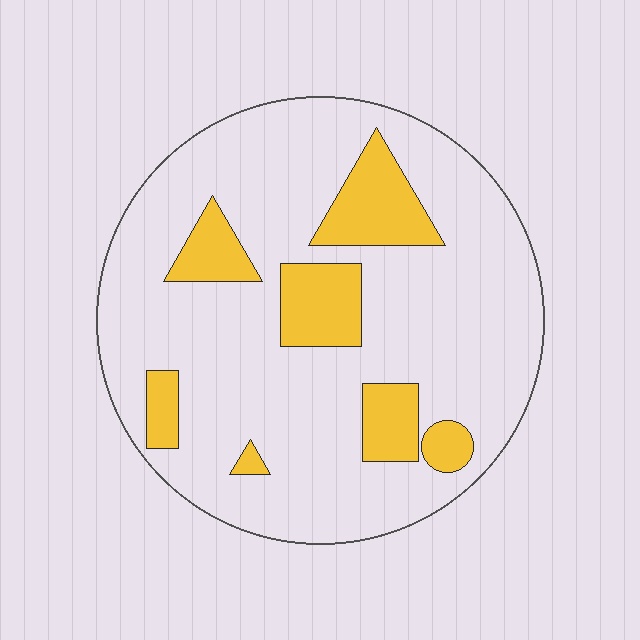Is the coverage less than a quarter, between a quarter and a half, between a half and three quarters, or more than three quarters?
Less than a quarter.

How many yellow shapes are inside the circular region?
7.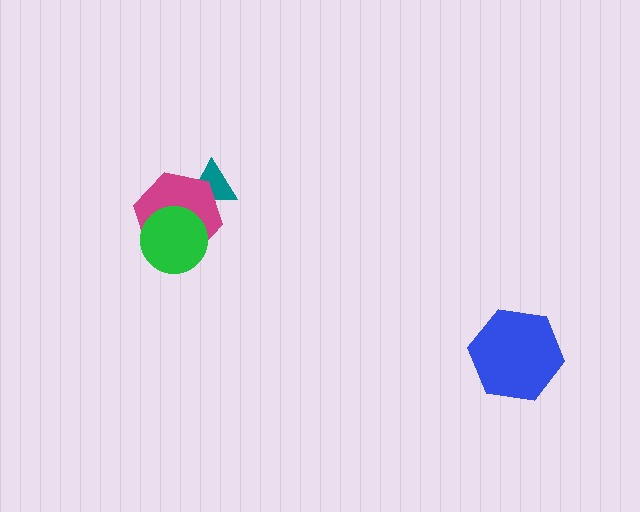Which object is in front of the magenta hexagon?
The green circle is in front of the magenta hexagon.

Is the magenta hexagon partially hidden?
Yes, it is partially covered by another shape.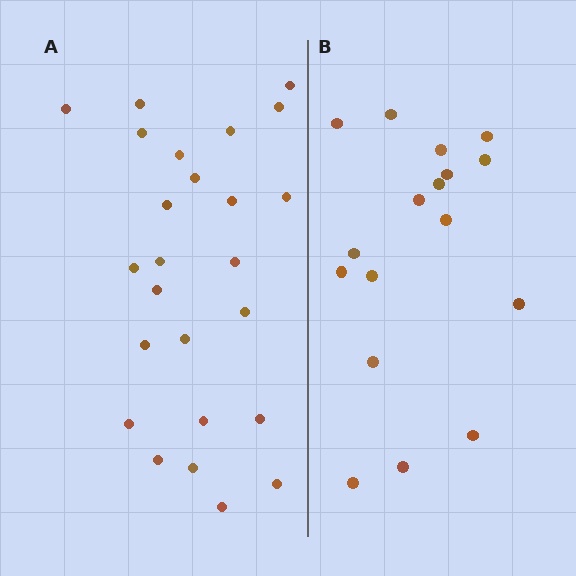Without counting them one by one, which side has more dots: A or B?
Region A (the left region) has more dots.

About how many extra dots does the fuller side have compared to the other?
Region A has roughly 8 or so more dots than region B.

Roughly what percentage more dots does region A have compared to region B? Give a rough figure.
About 45% more.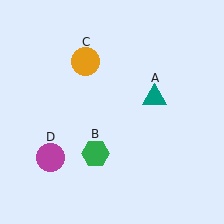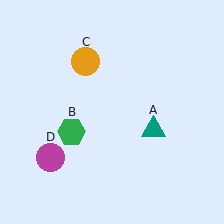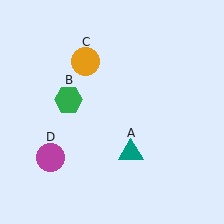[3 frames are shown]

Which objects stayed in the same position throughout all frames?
Orange circle (object C) and magenta circle (object D) remained stationary.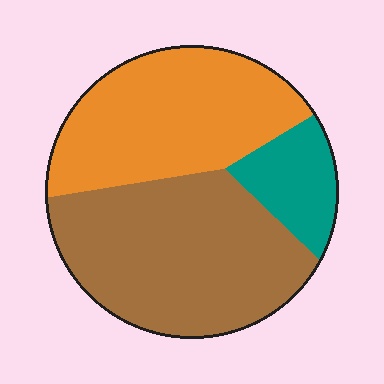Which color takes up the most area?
Brown, at roughly 50%.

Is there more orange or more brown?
Brown.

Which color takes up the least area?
Teal, at roughly 15%.